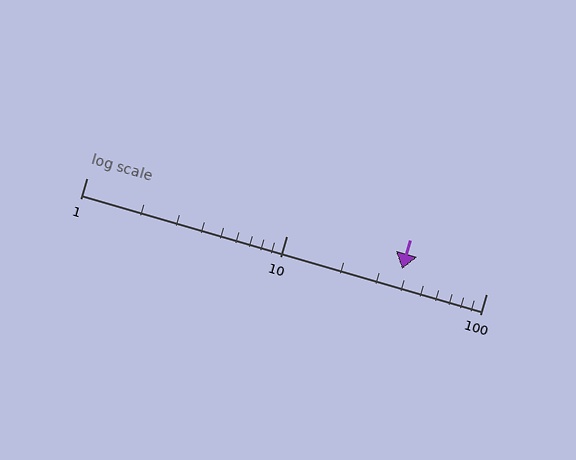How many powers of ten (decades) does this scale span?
The scale spans 2 decades, from 1 to 100.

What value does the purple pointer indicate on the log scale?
The pointer indicates approximately 38.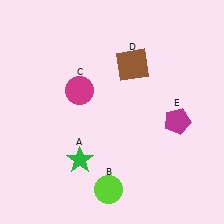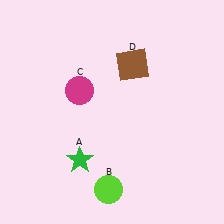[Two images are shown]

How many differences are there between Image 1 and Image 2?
There is 1 difference between the two images.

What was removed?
The magenta pentagon (E) was removed in Image 2.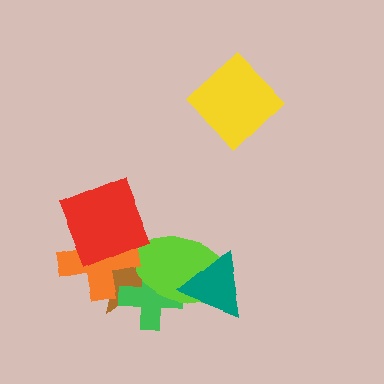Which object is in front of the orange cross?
The red square is in front of the orange cross.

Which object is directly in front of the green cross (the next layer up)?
The lime ellipse is directly in front of the green cross.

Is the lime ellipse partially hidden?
Yes, it is partially covered by another shape.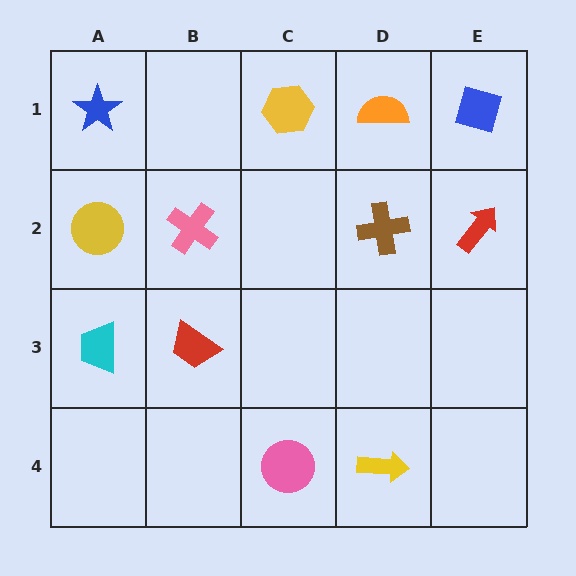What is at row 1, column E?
A blue square.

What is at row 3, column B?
A red trapezoid.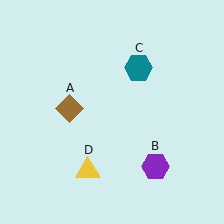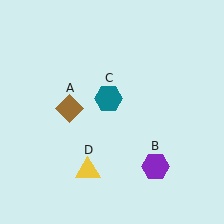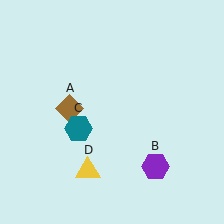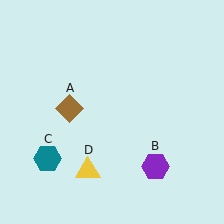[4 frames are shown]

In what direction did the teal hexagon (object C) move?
The teal hexagon (object C) moved down and to the left.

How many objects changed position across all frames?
1 object changed position: teal hexagon (object C).